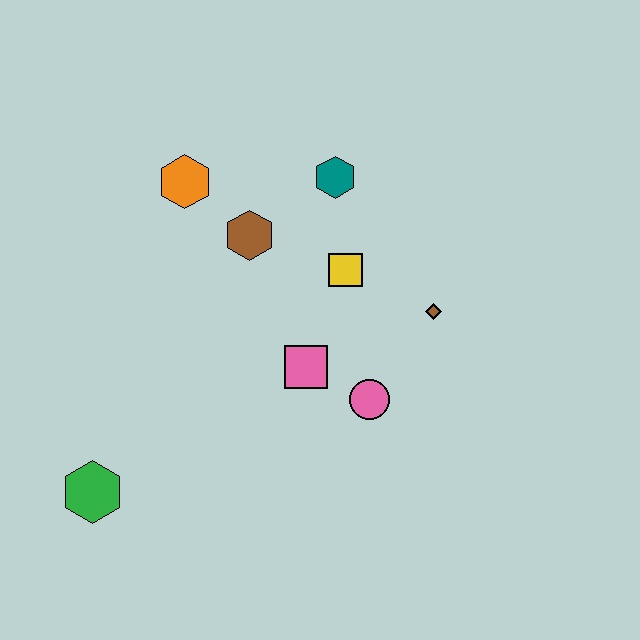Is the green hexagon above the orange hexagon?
No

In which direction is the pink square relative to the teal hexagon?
The pink square is below the teal hexagon.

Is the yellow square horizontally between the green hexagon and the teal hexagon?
No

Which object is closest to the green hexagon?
The pink square is closest to the green hexagon.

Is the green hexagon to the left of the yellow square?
Yes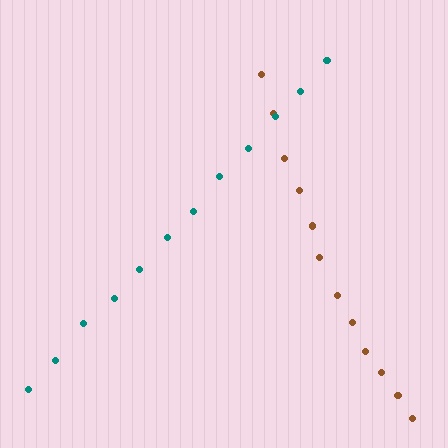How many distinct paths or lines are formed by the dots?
There are 2 distinct paths.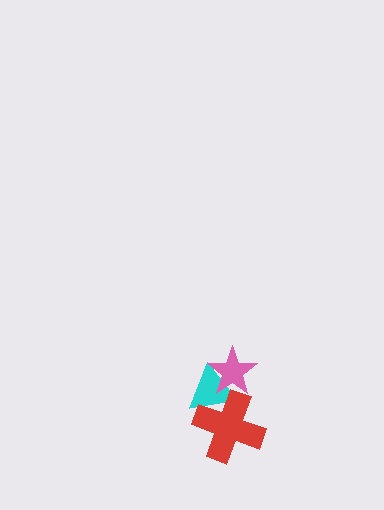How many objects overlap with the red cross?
2 objects overlap with the red cross.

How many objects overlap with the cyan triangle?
2 objects overlap with the cyan triangle.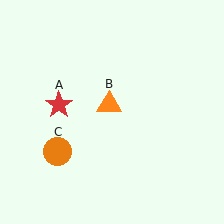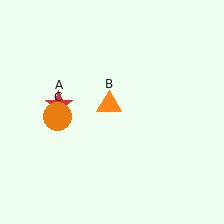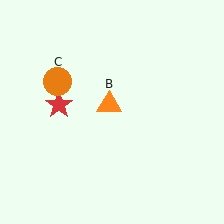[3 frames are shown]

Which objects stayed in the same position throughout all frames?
Red star (object A) and orange triangle (object B) remained stationary.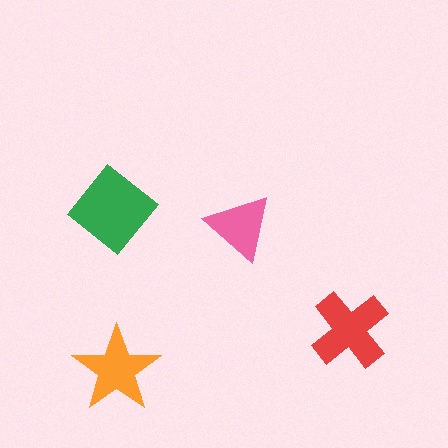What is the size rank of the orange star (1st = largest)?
3rd.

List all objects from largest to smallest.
The green diamond, the red cross, the orange star, the pink triangle.